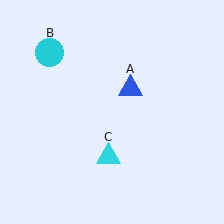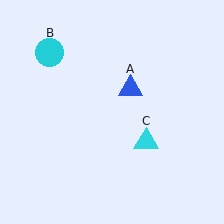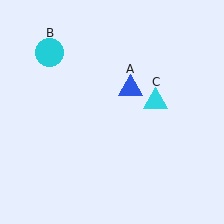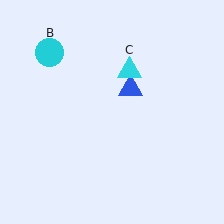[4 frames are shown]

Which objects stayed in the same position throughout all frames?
Blue triangle (object A) and cyan circle (object B) remained stationary.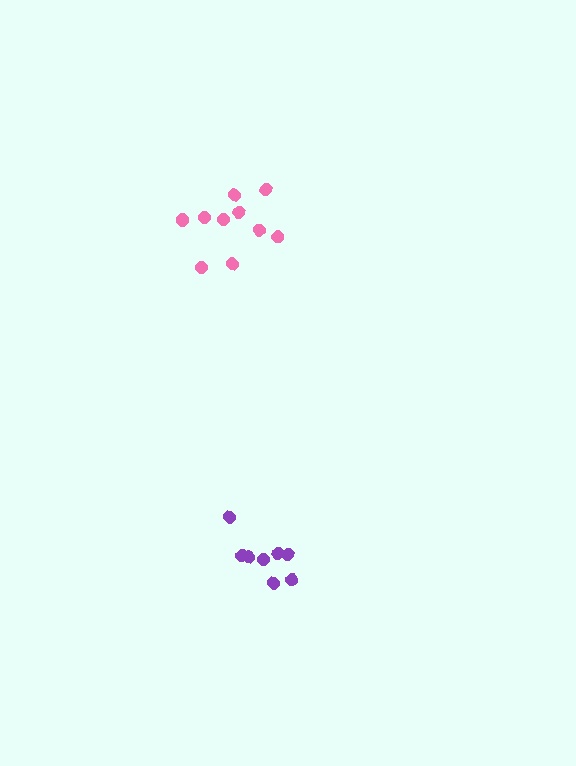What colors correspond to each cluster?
The clusters are colored: pink, purple.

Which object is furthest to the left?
The pink cluster is leftmost.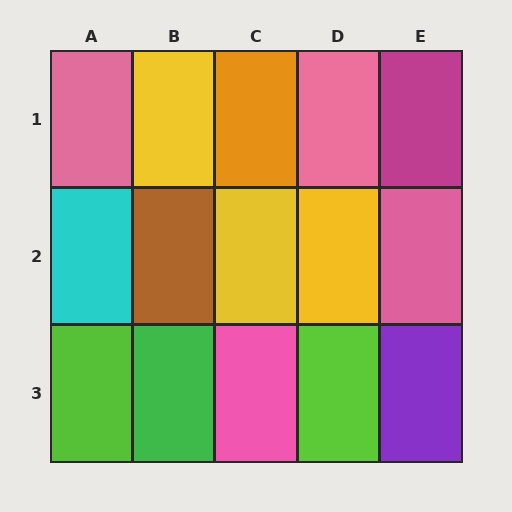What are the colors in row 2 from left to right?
Cyan, brown, yellow, yellow, pink.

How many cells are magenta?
1 cell is magenta.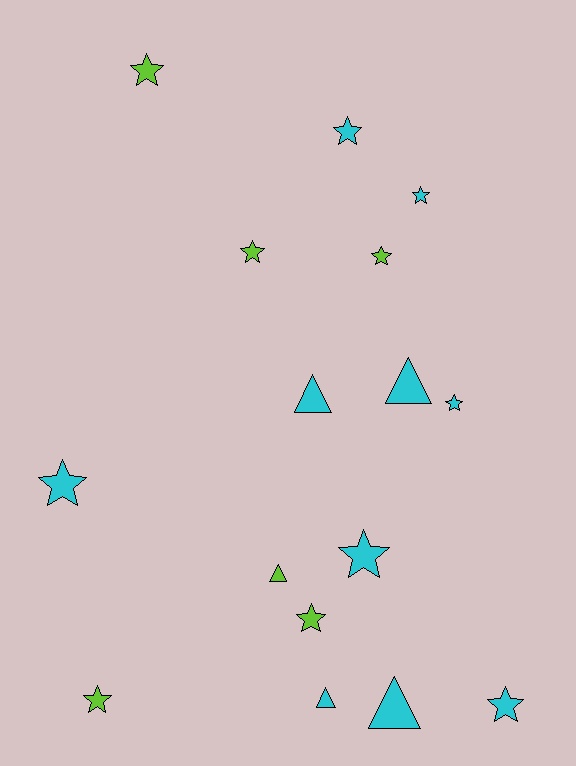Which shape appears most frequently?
Star, with 11 objects.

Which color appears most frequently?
Cyan, with 10 objects.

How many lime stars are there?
There are 5 lime stars.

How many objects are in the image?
There are 16 objects.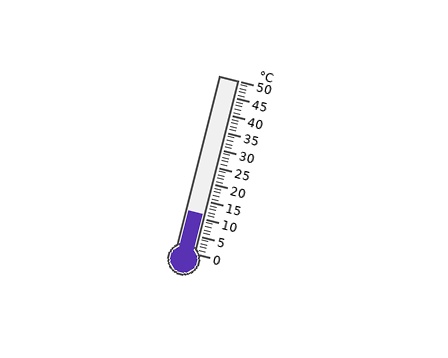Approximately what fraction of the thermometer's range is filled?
The thermometer is filled to approximately 20% of its range.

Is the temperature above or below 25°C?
The temperature is below 25°C.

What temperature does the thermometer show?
The thermometer shows approximately 11°C.